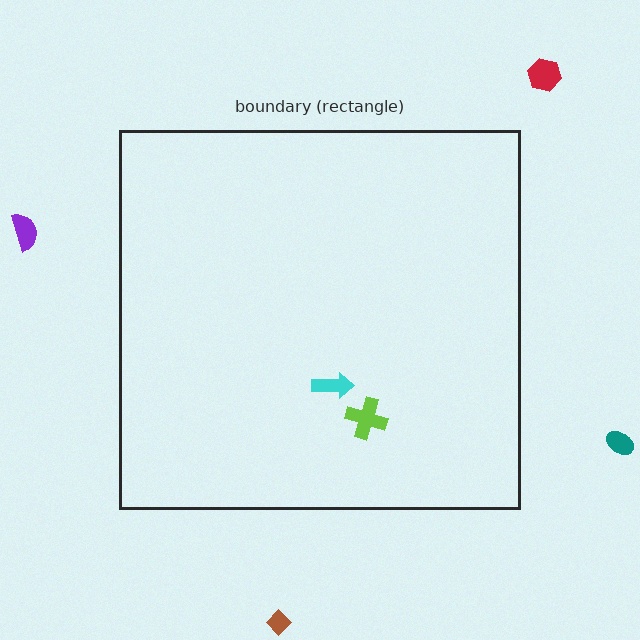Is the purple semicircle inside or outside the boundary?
Outside.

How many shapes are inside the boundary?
2 inside, 4 outside.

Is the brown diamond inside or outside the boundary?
Outside.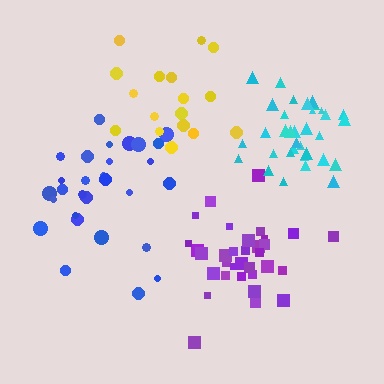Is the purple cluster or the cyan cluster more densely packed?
Cyan.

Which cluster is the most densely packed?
Cyan.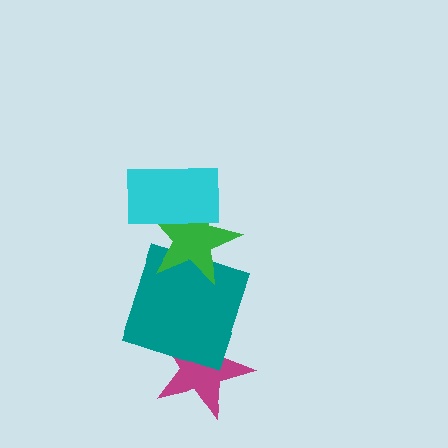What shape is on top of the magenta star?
The teal square is on top of the magenta star.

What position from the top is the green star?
The green star is 2nd from the top.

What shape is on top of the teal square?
The green star is on top of the teal square.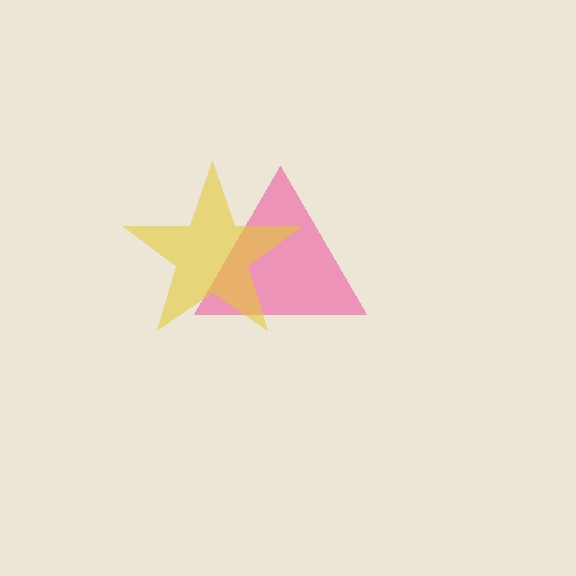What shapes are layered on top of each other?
The layered shapes are: a pink triangle, a yellow star.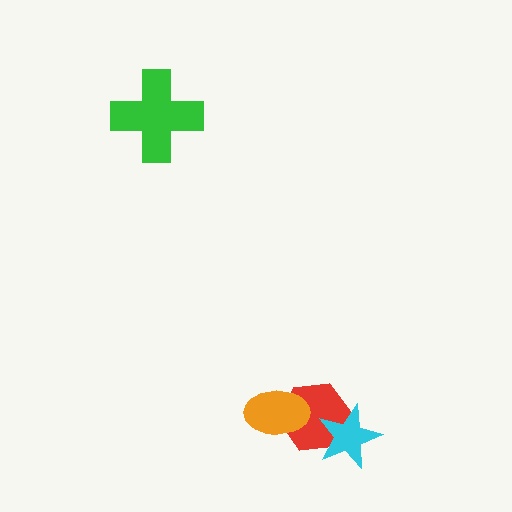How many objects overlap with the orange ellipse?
1 object overlaps with the orange ellipse.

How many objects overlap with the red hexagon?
2 objects overlap with the red hexagon.